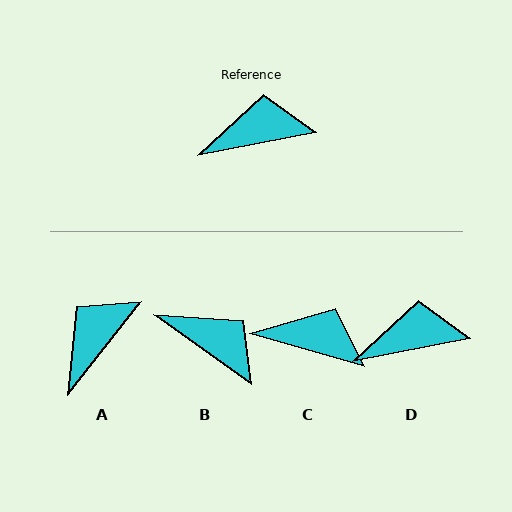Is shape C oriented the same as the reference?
No, it is off by about 27 degrees.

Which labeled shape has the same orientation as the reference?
D.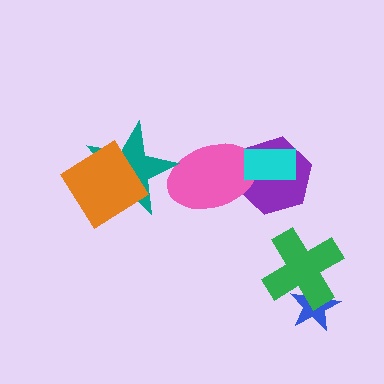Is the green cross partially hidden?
No, no other shape covers it.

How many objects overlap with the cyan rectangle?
2 objects overlap with the cyan rectangle.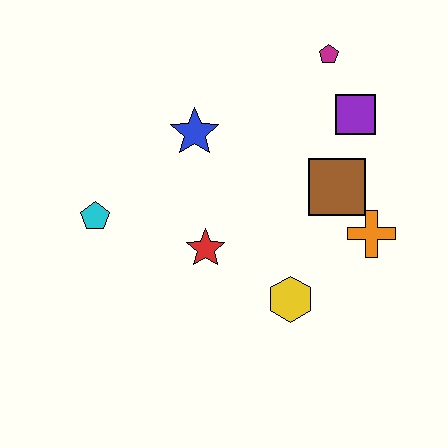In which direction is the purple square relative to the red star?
The purple square is to the right of the red star.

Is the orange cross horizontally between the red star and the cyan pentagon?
No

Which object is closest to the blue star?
The red star is closest to the blue star.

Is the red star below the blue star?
Yes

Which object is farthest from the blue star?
The orange cross is farthest from the blue star.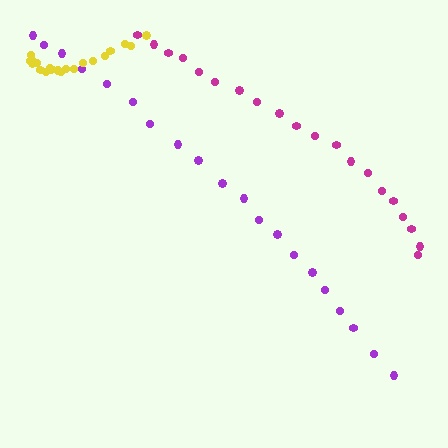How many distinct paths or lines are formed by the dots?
There are 3 distinct paths.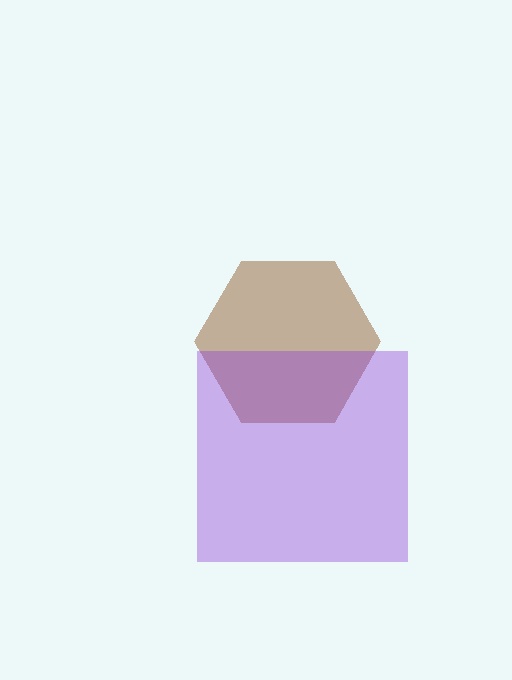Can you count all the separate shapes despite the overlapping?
Yes, there are 2 separate shapes.